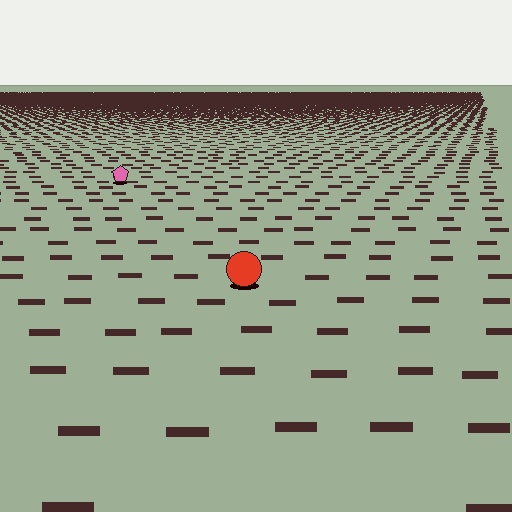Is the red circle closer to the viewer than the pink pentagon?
Yes. The red circle is closer — you can tell from the texture gradient: the ground texture is coarser near it.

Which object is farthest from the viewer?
The pink pentagon is farthest from the viewer. It appears smaller and the ground texture around it is denser.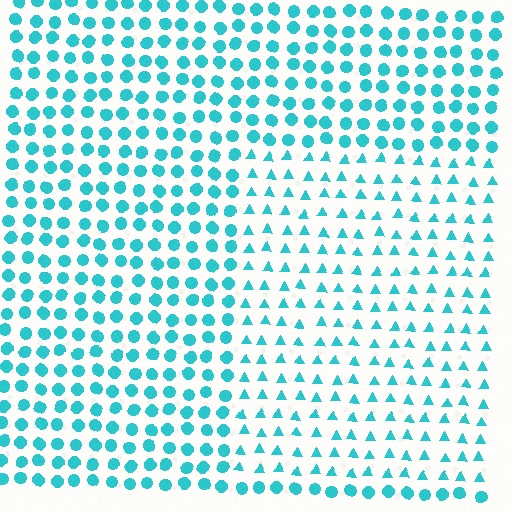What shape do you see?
I see a rectangle.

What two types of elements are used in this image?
The image uses triangles inside the rectangle region and circles outside it.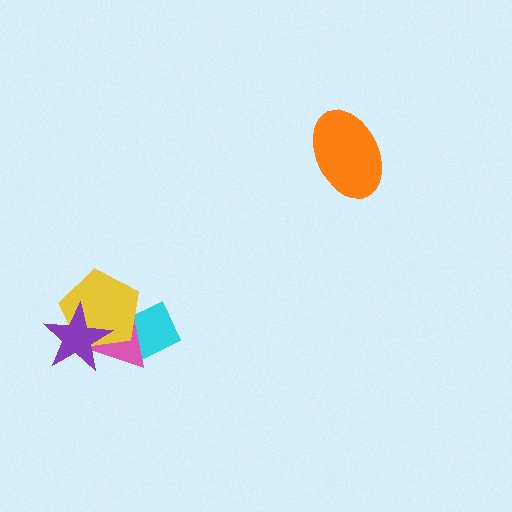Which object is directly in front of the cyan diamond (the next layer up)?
The pink triangle is directly in front of the cyan diamond.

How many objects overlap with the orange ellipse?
0 objects overlap with the orange ellipse.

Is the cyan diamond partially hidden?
Yes, it is partially covered by another shape.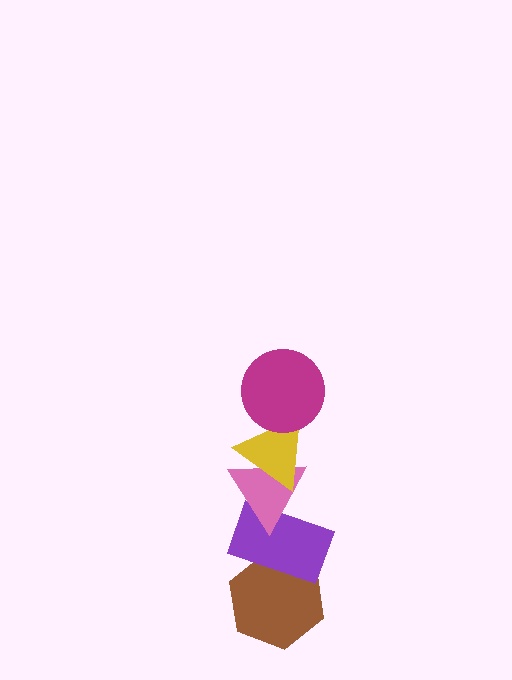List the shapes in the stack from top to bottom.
From top to bottom: the magenta circle, the yellow triangle, the pink triangle, the purple rectangle, the brown hexagon.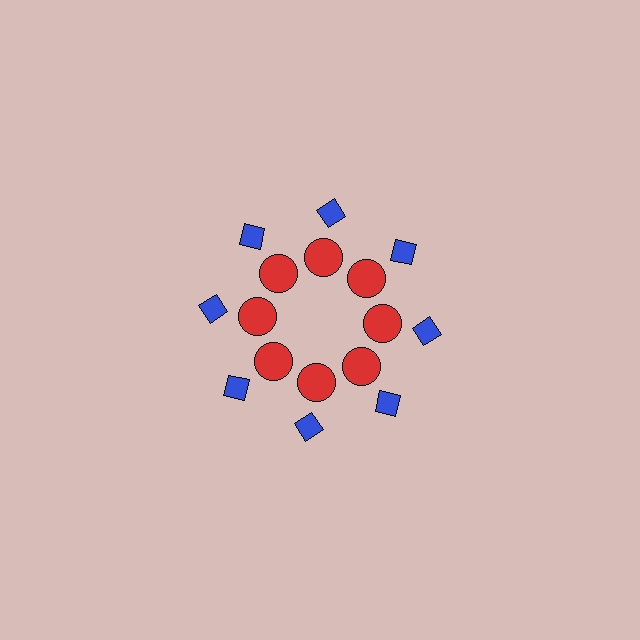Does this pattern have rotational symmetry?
Yes, this pattern has 8-fold rotational symmetry. It looks the same after rotating 45 degrees around the center.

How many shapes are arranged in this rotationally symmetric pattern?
There are 16 shapes, arranged in 8 groups of 2.